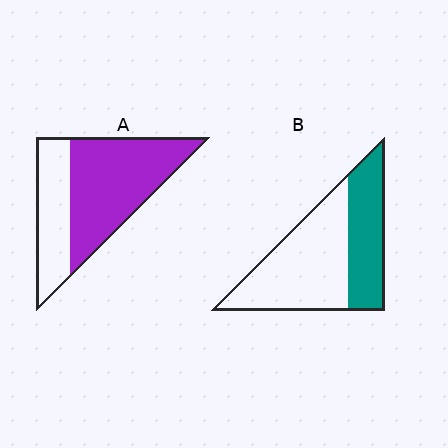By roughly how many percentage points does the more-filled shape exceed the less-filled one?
By roughly 25 percentage points (A over B).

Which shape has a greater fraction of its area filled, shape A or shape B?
Shape A.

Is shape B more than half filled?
No.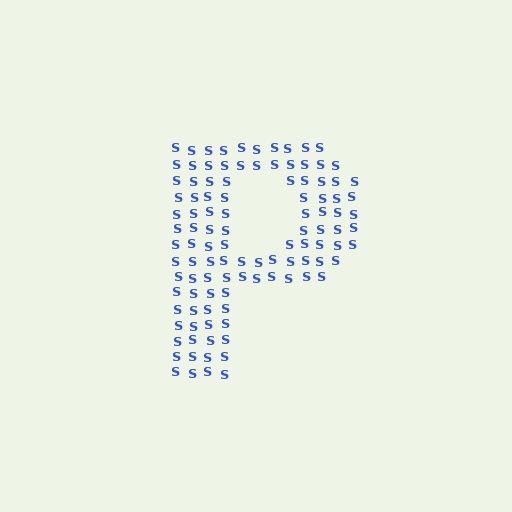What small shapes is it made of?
It is made of small letter S's.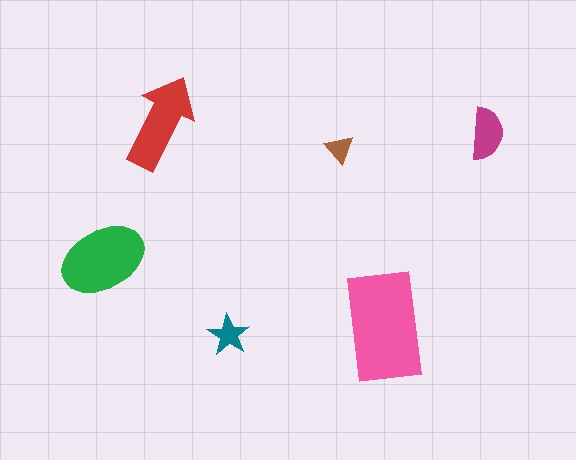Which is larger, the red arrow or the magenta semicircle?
The red arrow.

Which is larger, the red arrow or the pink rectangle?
The pink rectangle.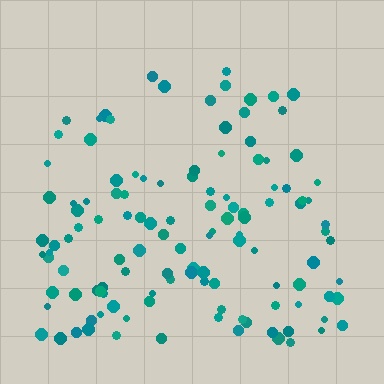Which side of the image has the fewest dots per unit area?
The top.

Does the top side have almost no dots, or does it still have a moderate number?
Still a moderate number, just noticeably fewer than the bottom.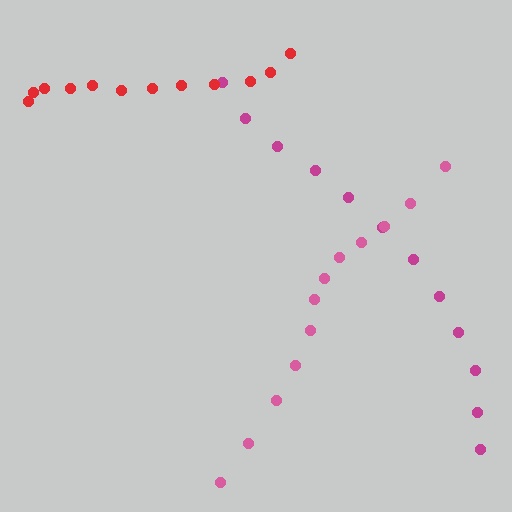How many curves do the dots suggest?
There are 3 distinct paths.